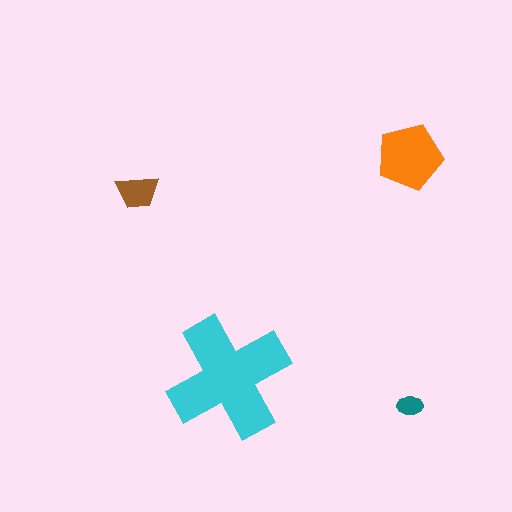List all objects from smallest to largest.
The teal ellipse, the brown trapezoid, the orange pentagon, the cyan cross.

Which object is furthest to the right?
The teal ellipse is rightmost.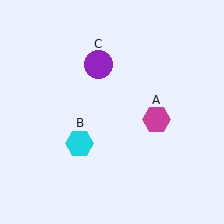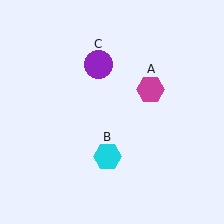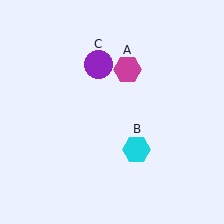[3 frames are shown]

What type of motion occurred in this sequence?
The magenta hexagon (object A), cyan hexagon (object B) rotated counterclockwise around the center of the scene.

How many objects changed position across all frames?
2 objects changed position: magenta hexagon (object A), cyan hexagon (object B).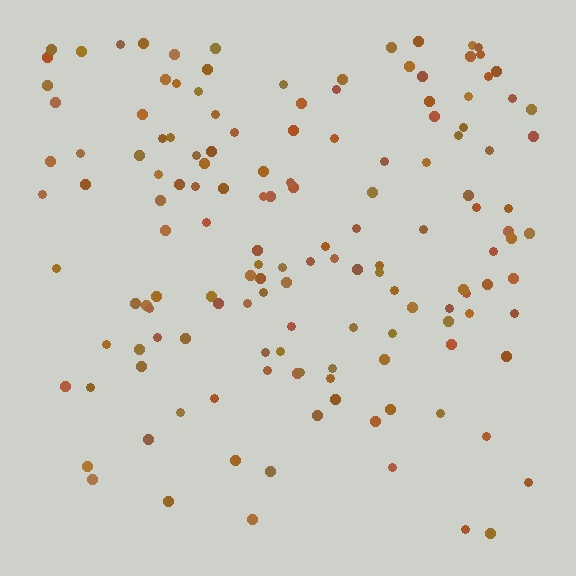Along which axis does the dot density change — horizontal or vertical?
Vertical.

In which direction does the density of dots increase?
From bottom to top, with the top side densest.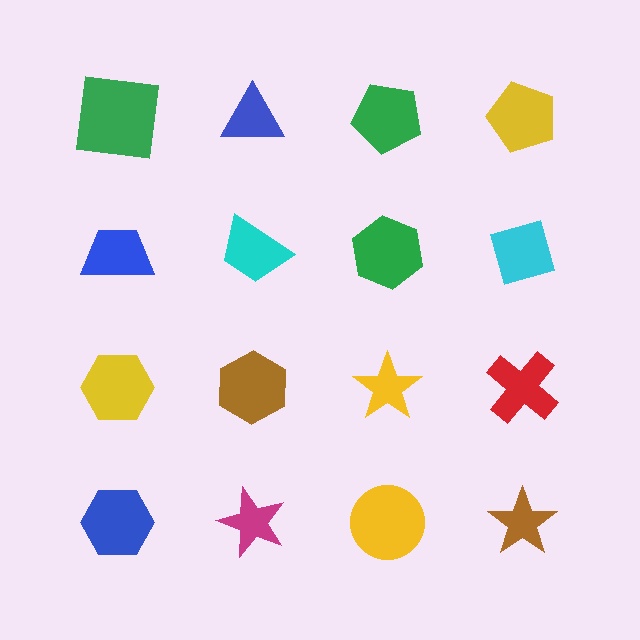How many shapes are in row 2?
4 shapes.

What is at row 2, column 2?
A cyan trapezoid.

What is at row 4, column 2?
A magenta star.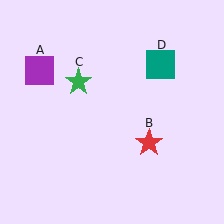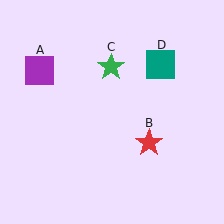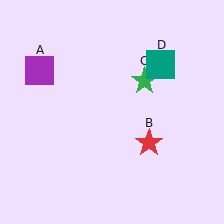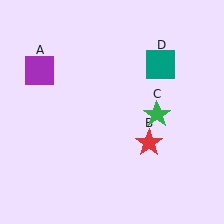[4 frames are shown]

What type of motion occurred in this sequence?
The green star (object C) rotated clockwise around the center of the scene.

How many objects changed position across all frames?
1 object changed position: green star (object C).